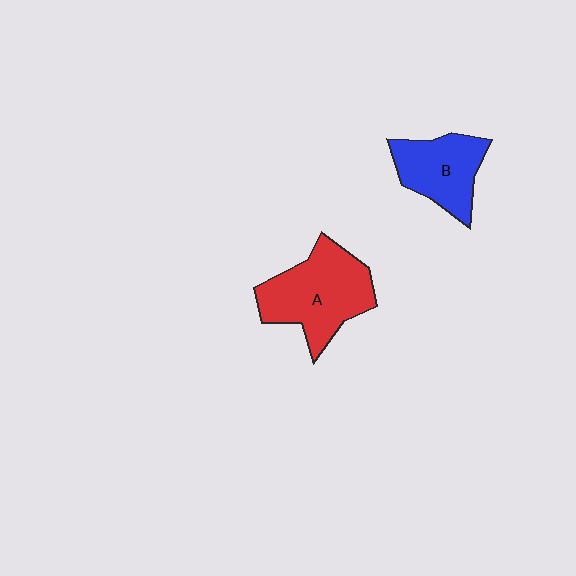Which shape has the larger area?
Shape A (red).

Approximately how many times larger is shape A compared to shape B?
Approximately 1.4 times.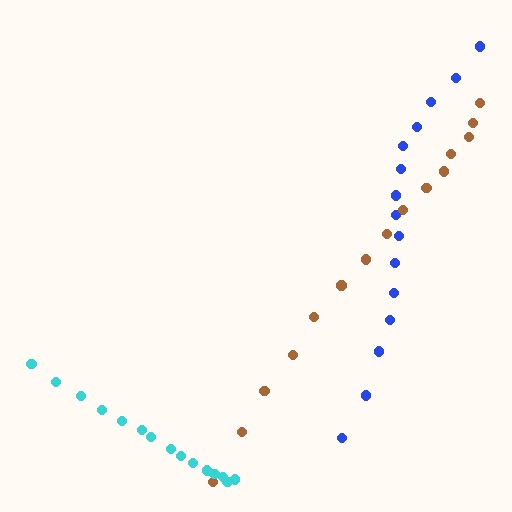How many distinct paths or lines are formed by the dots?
There are 3 distinct paths.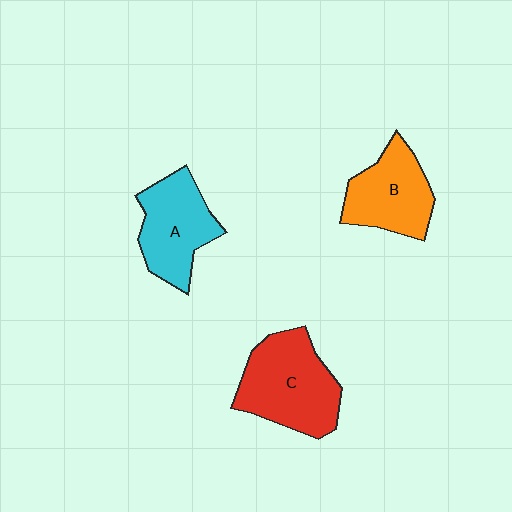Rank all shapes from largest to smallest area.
From largest to smallest: C (red), A (cyan), B (orange).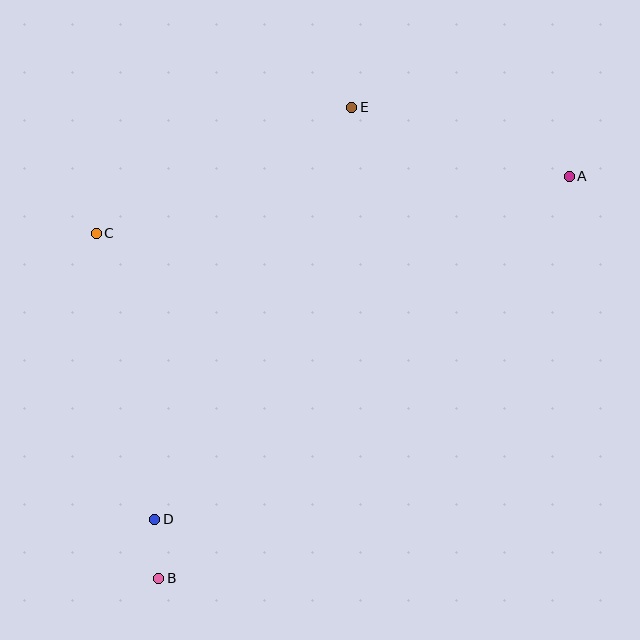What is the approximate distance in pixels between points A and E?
The distance between A and E is approximately 228 pixels.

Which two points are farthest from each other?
Points A and B are farthest from each other.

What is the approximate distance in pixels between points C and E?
The distance between C and E is approximately 285 pixels.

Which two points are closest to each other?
Points B and D are closest to each other.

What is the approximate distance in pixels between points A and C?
The distance between A and C is approximately 477 pixels.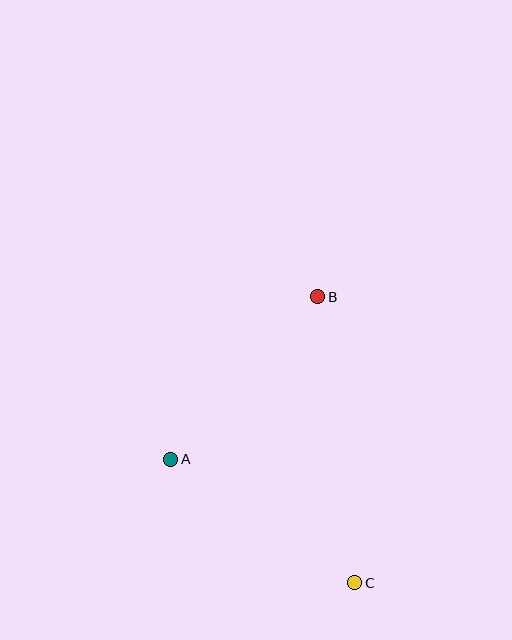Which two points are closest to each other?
Points A and B are closest to each other.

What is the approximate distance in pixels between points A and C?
The distance between A and C is approximately 222 pixels.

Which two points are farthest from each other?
Points B and C are farthest from each other.